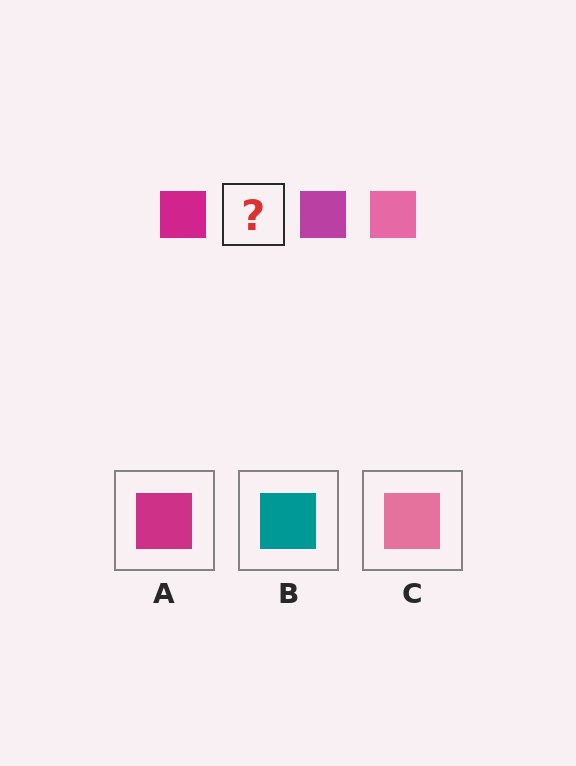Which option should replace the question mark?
Option C.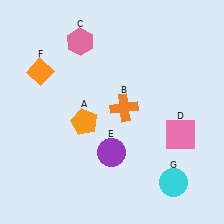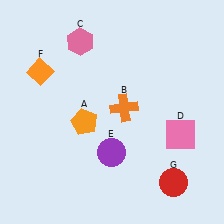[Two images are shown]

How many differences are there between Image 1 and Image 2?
There is 1 difference between the two images.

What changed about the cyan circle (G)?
In Image 1, G is cyan. In Image 2, it changed to red.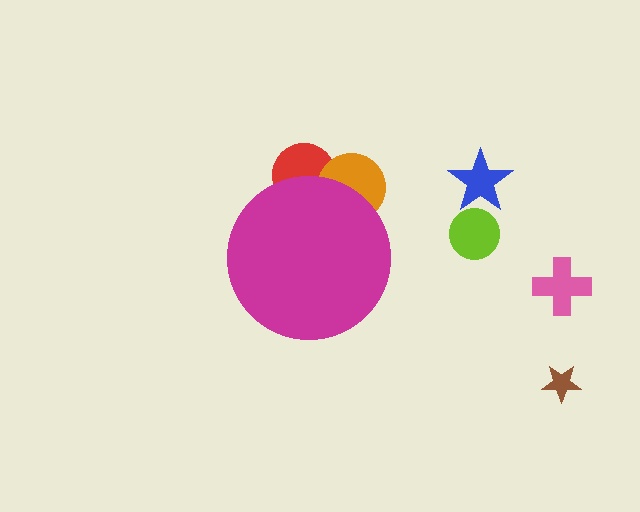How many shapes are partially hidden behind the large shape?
2 shapes are partially hidden.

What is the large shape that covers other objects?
A magenta circle.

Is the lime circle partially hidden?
No, the lime circle is fully visible.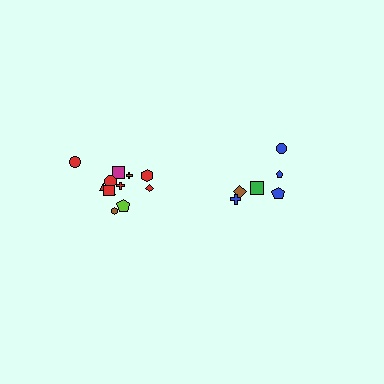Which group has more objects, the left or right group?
The left group.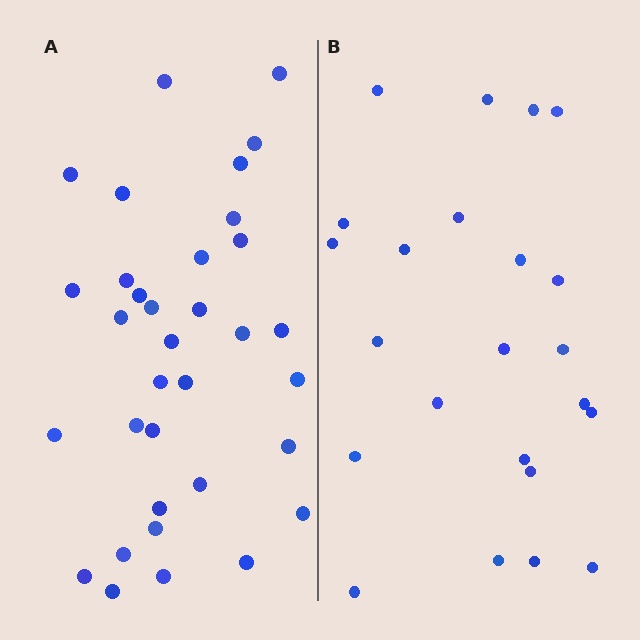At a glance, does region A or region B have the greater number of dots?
Region A (the left region) has more dots.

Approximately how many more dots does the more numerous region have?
Region A has roughly 12 or so more dots than region B.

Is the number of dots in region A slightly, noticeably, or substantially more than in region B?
Region A has substantially more. The ratio is roughly 1.5 to 1.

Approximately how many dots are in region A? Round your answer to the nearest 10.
About 30 dots. (The exact count is 34, which rounds to 30.)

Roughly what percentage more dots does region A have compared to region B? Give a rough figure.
About 50% more.